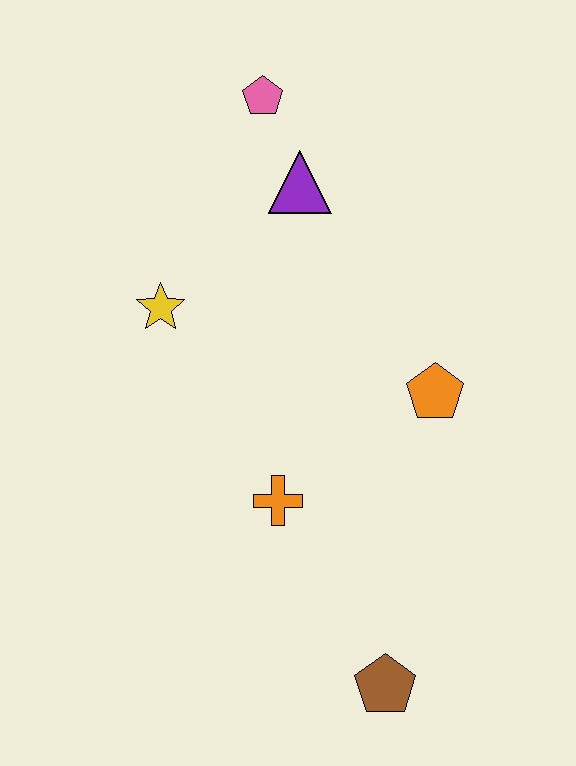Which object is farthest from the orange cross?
The pink pentagon is farthest from the orange cross.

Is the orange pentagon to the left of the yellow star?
No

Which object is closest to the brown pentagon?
The orange cross is closest to the brown pentagon.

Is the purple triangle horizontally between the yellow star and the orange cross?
No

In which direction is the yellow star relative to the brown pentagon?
The yellow star is above the brown pentagon.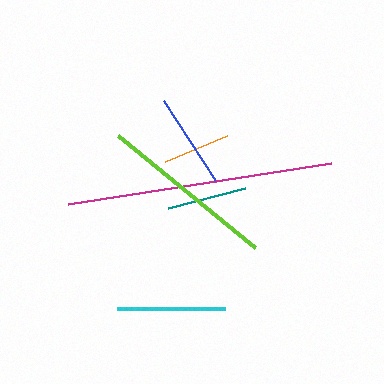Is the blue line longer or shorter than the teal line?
The blue line is longer than the teal line.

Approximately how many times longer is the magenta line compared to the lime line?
The magenta line is approximately 1.5 times the length of the lime line.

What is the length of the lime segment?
The lime segment is approximately 177 pixels long.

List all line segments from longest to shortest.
From longest to shortest: magenta, lime, cyan, blue, teal, orange.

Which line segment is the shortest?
The orange line is the shortest at approximately 67 pixels.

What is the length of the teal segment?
The teal segment is approximately 79 pixels long.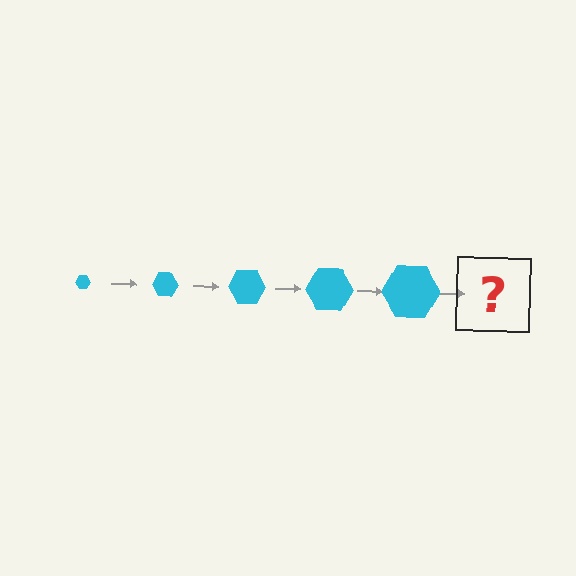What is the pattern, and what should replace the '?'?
The pattern is that the hexagon gets progressively larger each step. The '?' should be a cyan hexagon, larger than the previous one.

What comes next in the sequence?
The next element should be a cyan hexagon, larger than the previous one.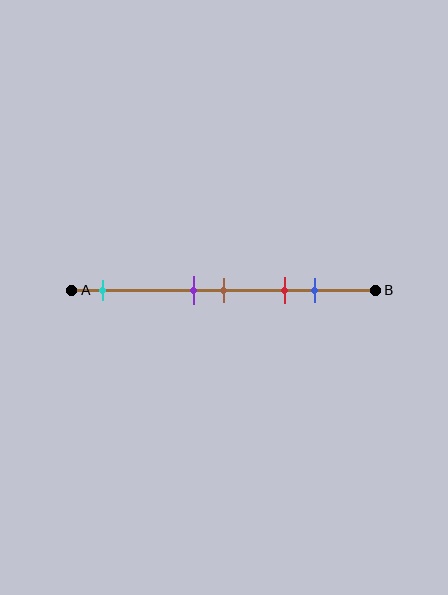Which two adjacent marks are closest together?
The purple and brown marks are the closest adjacent pair.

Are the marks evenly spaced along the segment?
No, the marks are not evenly spaced.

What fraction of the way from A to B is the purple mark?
The purple mark is approximately 40% (0.4) of the way from A to B.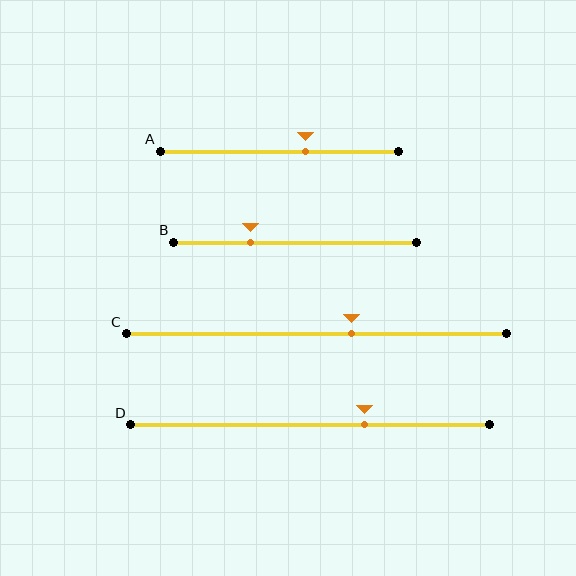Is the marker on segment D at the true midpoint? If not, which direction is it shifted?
No, the marker on segment D is shifted to the right by about 15% of the segment length.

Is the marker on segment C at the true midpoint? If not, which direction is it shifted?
No, the marker on segment C is shifted to the right by about 9% of the segment length.